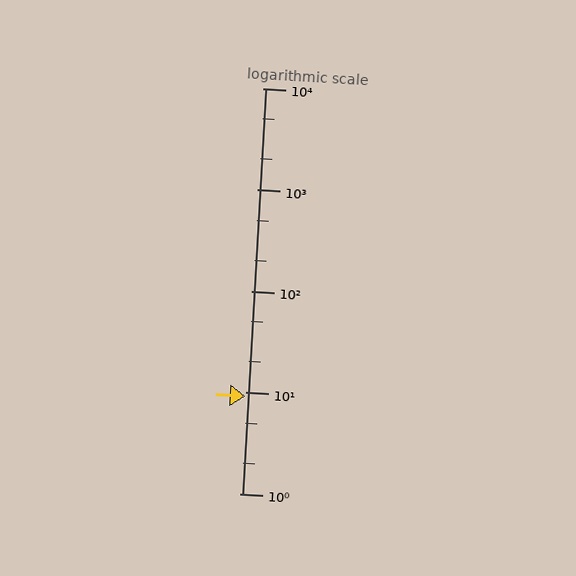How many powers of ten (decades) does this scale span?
The scale spans 4 decades, from 1 to 10000.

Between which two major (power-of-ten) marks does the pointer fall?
The pointer is between 1 and 10.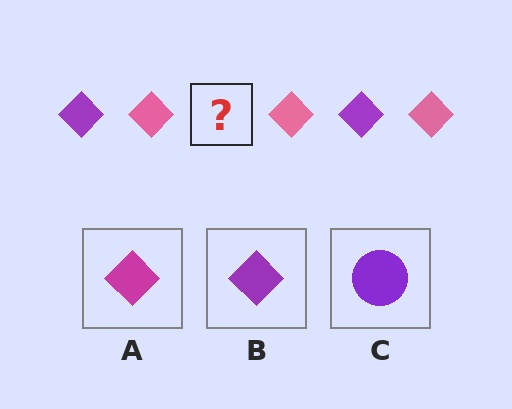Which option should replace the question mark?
Option B.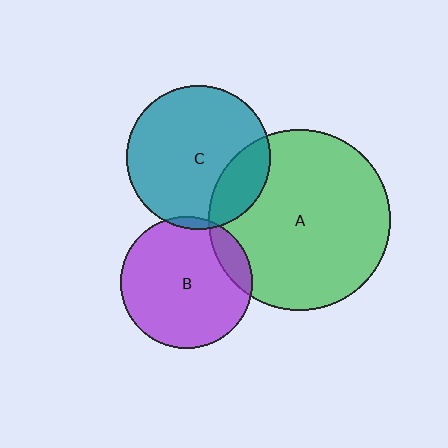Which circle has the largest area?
Circle A (green).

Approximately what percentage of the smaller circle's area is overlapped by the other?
Approximately 20%.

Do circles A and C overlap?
Yes.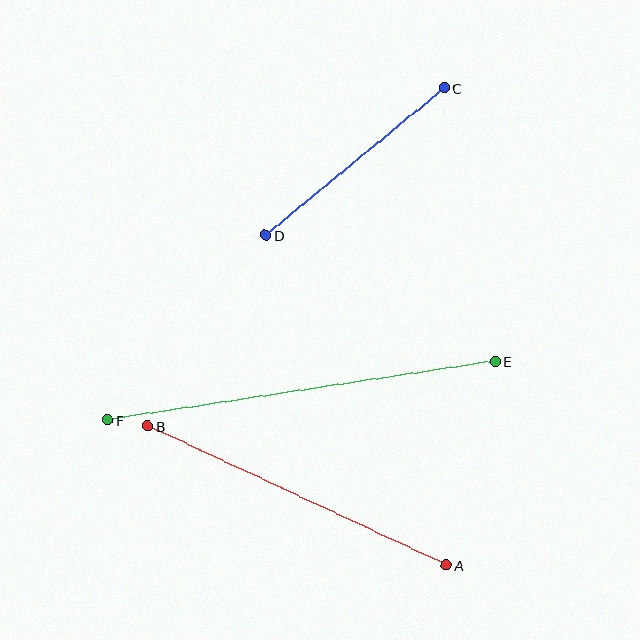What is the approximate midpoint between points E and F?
The midpoint is at approximately (302, 391) pixels.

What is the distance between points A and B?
The distance is approximately 329 pixels.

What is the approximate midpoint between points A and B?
The midpoint is at approximately (297, 496) pixels.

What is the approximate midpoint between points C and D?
The midpoint is at approximately (355, 162) pixels.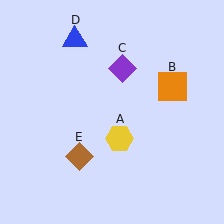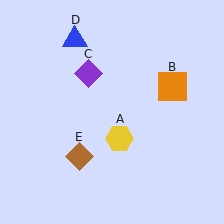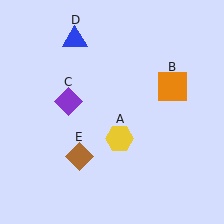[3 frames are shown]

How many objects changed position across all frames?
1 object changed position: purple diamond (object C).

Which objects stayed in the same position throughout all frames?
Yellow hexagon (object A) and orange square (object B) and blue triangle (object D) and brown diamond (object E) remained stationary.